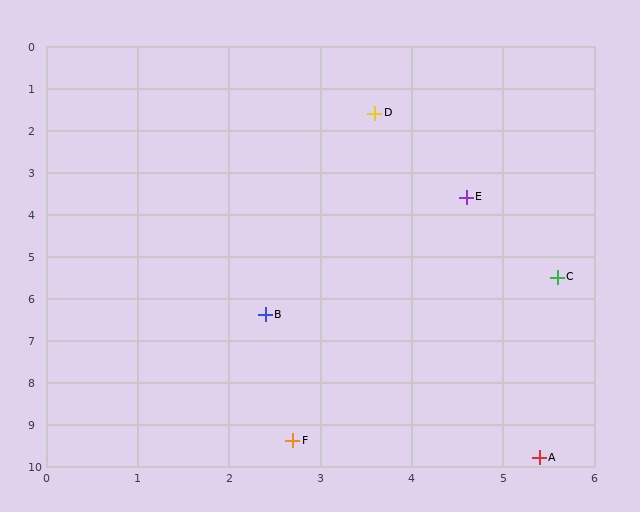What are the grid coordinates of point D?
Point D is at approximately (3.6, 1.6).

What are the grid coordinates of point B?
Point B is at approximately (2.4, 6.4).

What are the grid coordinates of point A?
Point A is at approximately (5.4, 9.8).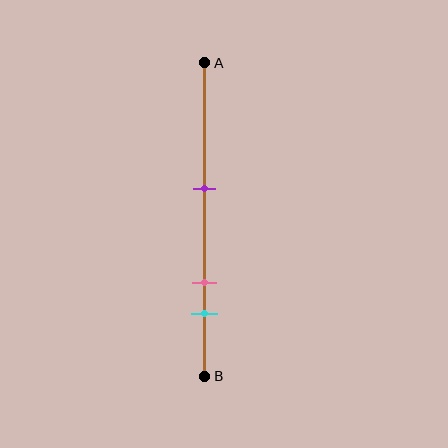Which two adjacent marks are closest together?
The pink and cyan marks are the closest adjacent pair.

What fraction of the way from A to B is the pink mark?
The pink mark is approximately 70% (0.7) of the way from A to B.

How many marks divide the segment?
There are 3 marks dividing the segment.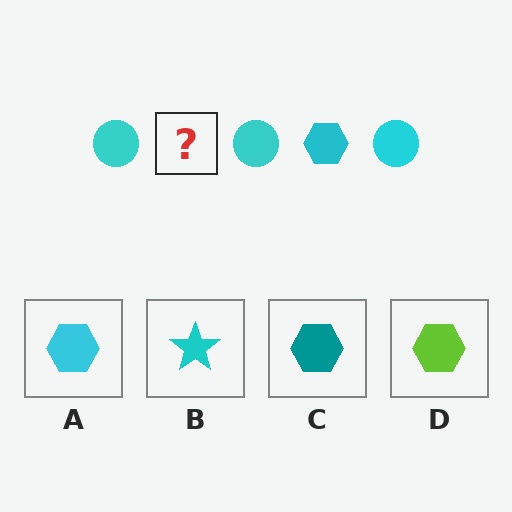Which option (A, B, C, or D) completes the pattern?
A.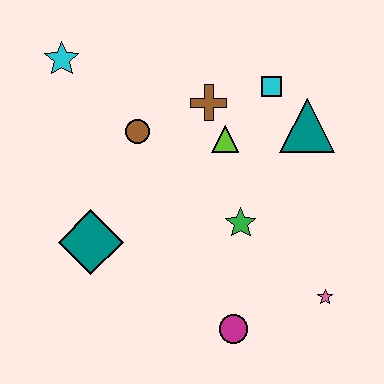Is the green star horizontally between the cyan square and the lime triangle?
Yes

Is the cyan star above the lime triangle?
Yes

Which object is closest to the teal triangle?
The cyan square is closest to the teal triangle.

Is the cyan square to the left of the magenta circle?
No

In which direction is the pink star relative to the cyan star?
The pink star is to the right of the cyan star.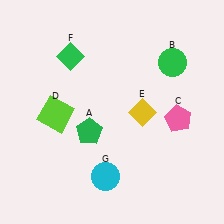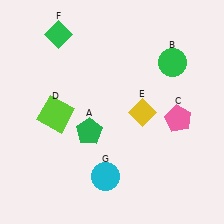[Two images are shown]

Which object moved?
The green diamond (F) moved up.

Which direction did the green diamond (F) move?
The green diamond (F) moved up.